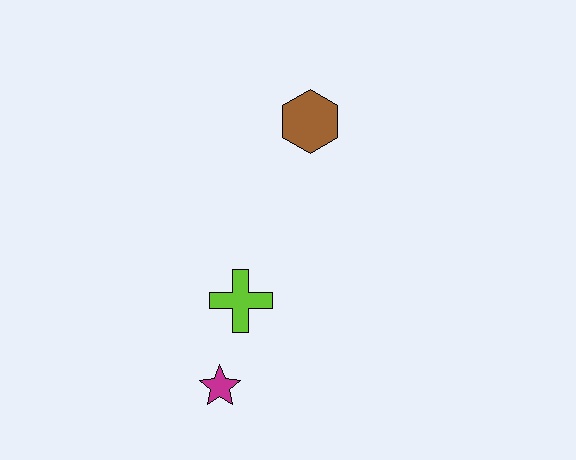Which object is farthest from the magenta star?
The brown hexagon is farthest from the magenta star.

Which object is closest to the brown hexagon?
The lime cross is closest to the brown hexagon.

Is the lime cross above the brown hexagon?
No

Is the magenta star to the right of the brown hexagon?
No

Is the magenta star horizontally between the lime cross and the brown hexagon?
No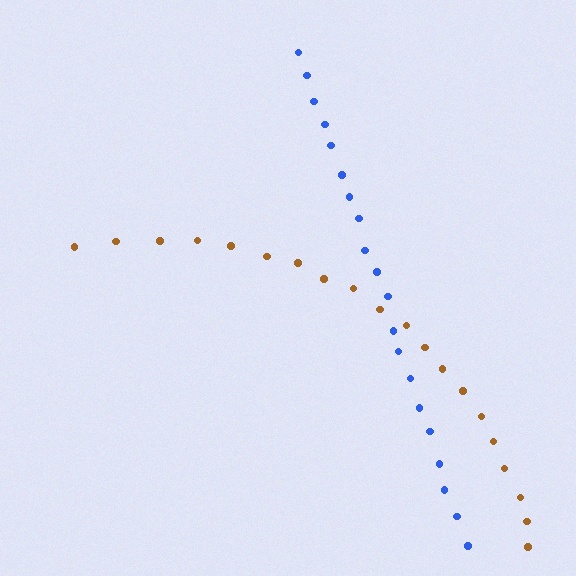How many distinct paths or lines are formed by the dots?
There are 2 distinct paths.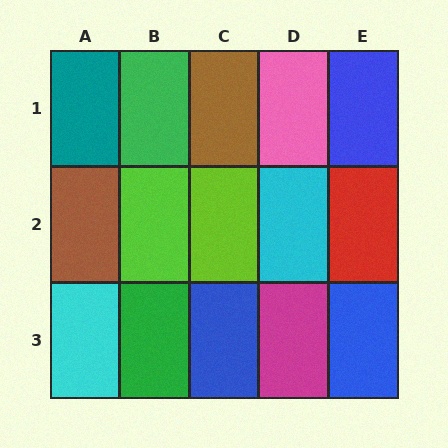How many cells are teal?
1 cell is teal.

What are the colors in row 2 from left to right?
Brown, lime, lime, cyan, red.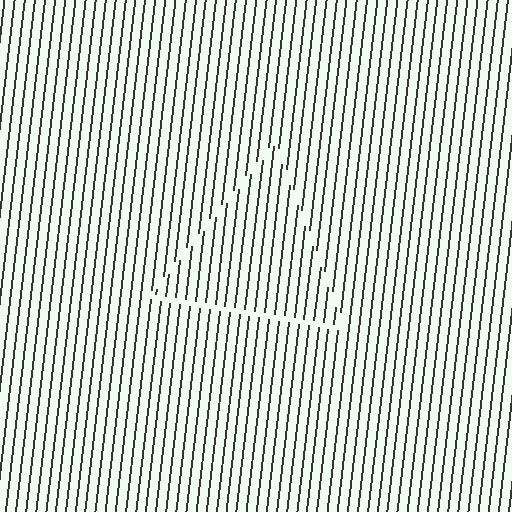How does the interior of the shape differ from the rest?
The interior of the shape contains the same grating, shifted by half a period — the contour is defined by the phase discontinuity where line-ends from the inner and outer gratings abut.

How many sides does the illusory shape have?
3 sides — the line-ends trace a triangle.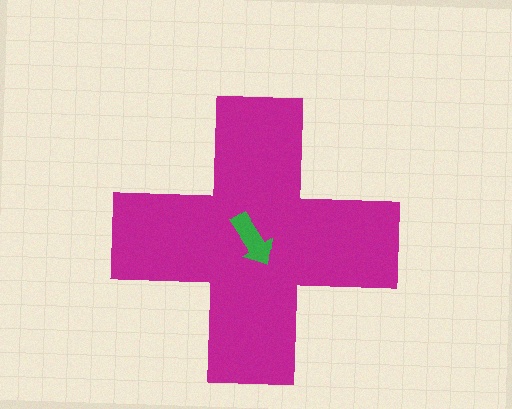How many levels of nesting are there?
2.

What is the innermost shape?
The green arrow.